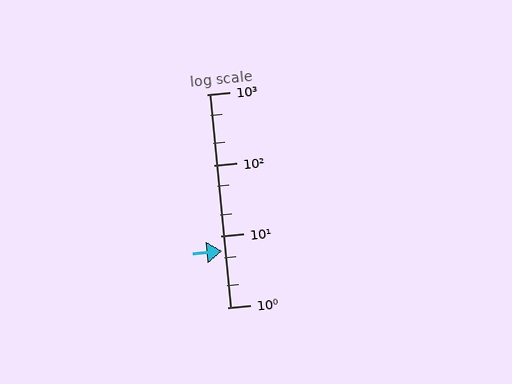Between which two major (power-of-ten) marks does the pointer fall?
The pointer is between 1 and 10.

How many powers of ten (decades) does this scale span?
The scale spans 3 decades, from 1 to 1000.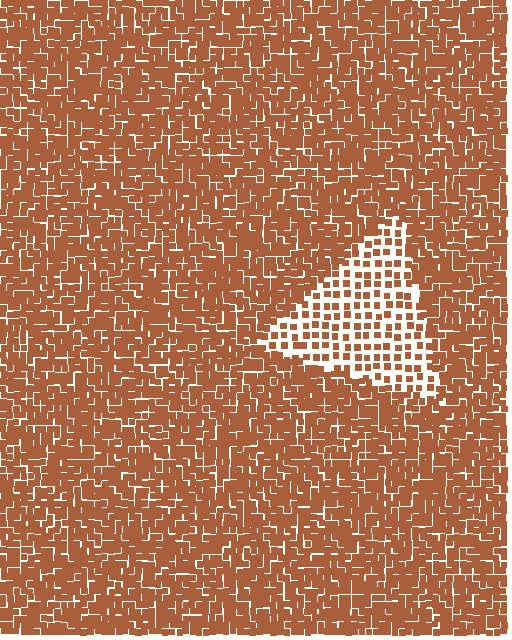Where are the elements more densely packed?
The elements are more densely packed outside the triangle boundary.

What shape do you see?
I see a triangle.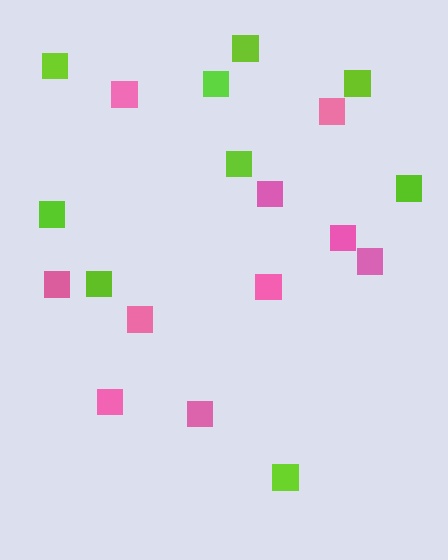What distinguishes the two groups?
There are 2 groups: one group of pink squares (10) and one group of lime squares (9).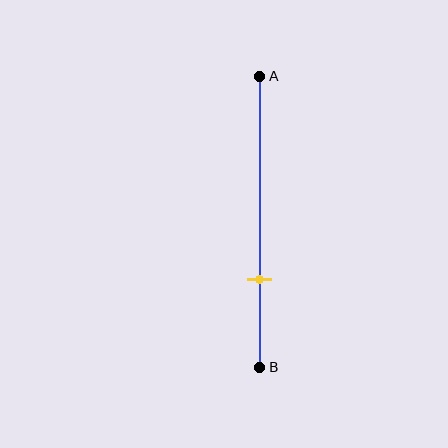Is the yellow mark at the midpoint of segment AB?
No, the mark is at about 70% from A, not at the 50% midpoint.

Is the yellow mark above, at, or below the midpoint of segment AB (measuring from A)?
The yellow mark is below the midpoint of segment AB.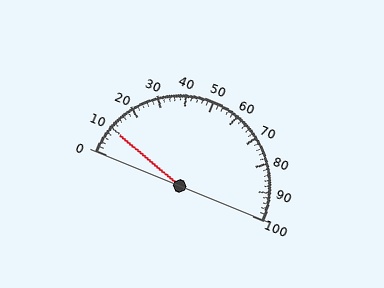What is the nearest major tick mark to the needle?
The nearest major tick mark is 10.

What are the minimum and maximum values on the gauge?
The gauge ranges from 0 to 100.